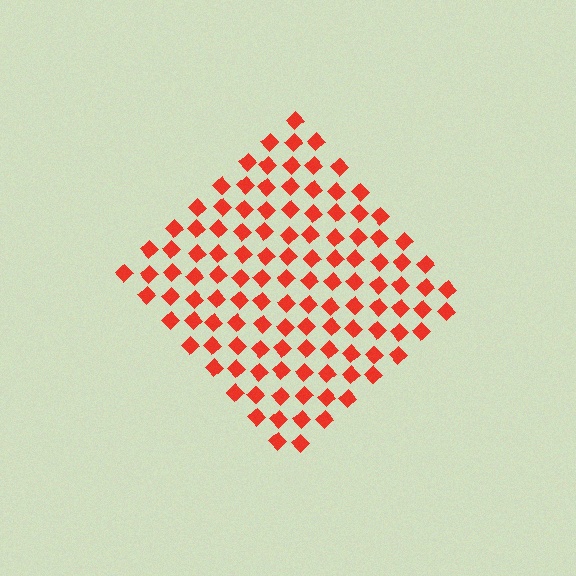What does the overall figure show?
The overall figure shows a diamond.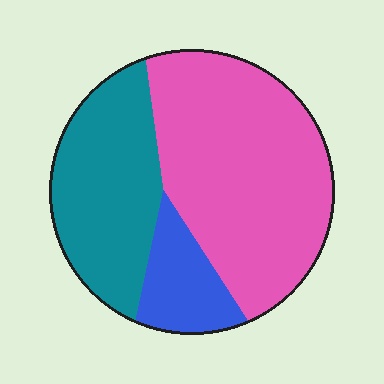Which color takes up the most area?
Pink, at roughly 55%.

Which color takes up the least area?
Blue, at roughly 15%.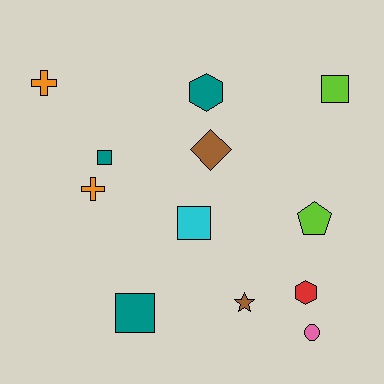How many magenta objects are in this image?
There are no magenta objects.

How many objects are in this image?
There are 12 objects.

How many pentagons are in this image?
There is 1 pentagon.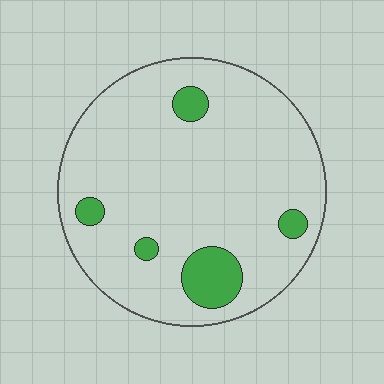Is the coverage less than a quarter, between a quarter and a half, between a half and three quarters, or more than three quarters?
Less than a quarter.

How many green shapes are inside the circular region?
5.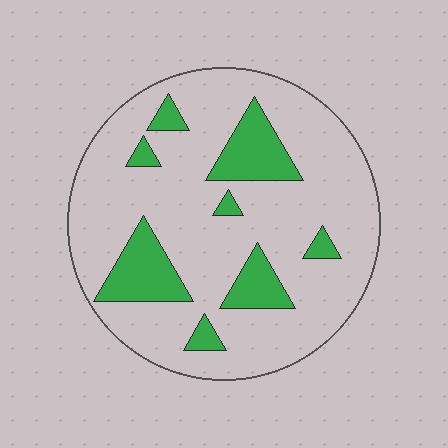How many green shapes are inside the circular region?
8.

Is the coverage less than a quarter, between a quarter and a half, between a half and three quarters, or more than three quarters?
Less than a quarter.